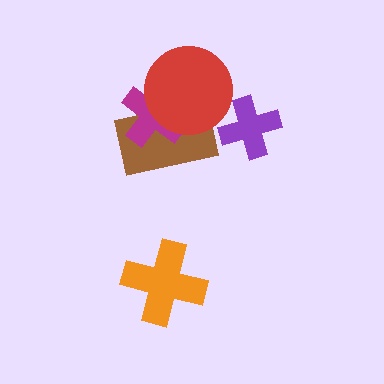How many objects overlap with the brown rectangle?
2 objects overlap with the brown rectangle.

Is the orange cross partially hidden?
No, no other shape covers it.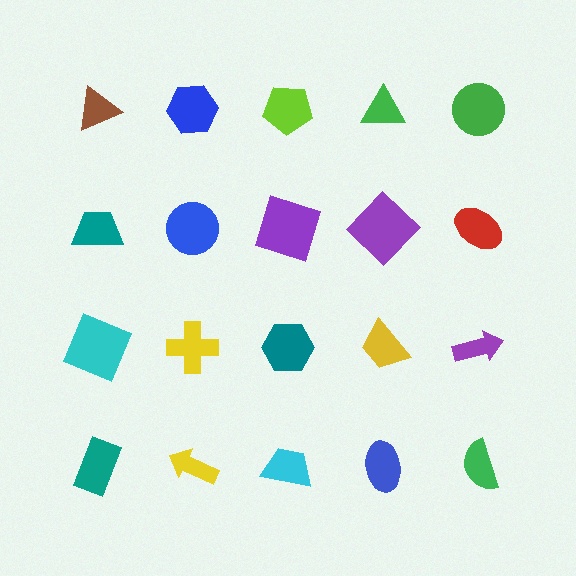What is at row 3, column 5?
A purple arrow.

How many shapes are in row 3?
5 shapes.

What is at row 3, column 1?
A cyan square.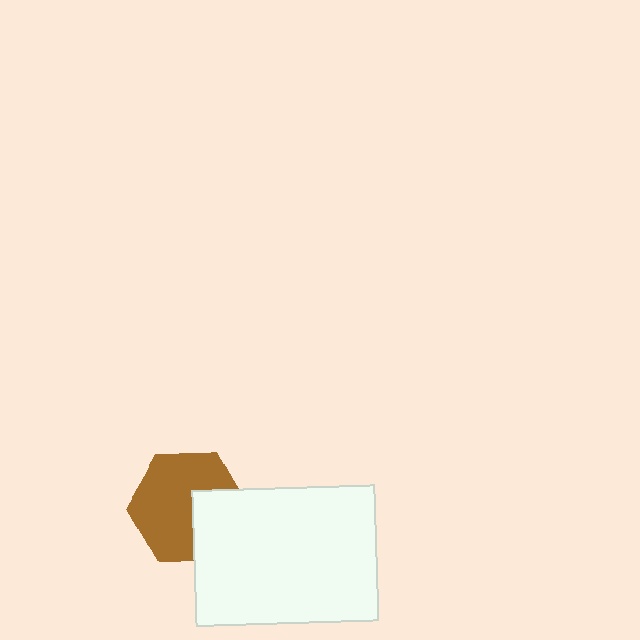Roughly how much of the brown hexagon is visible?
Most of it is visible (roughly 67%).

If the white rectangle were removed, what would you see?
You would see the complete brown hexagon.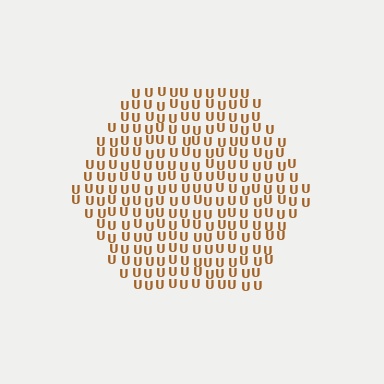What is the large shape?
The large shape is a hexagon.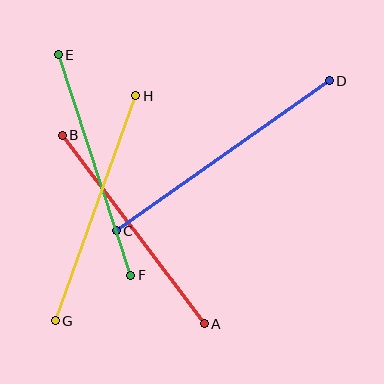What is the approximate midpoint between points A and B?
The midpoint is at approximately (133, 229) pixels.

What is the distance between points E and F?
The distance is approximately 232 pixels.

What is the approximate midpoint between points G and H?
The midpoint is at approximately (96, 208) pixels.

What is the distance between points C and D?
The distance is approximately 261 pixels.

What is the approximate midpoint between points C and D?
The midpoint is at approximately (223, 156) pixels.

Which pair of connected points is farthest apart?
Points C and D are farthest apart.